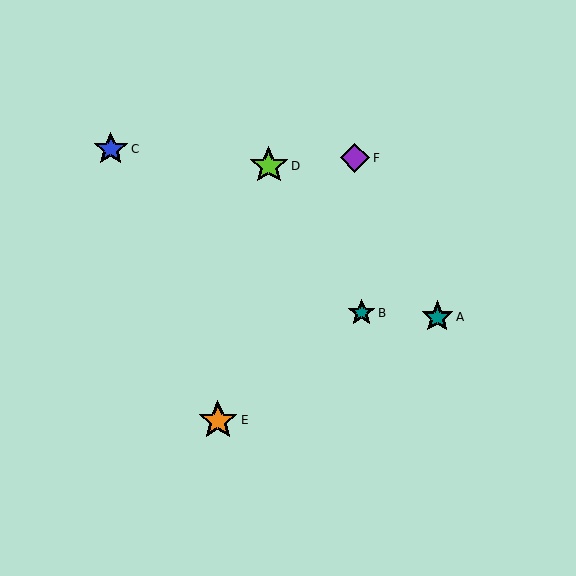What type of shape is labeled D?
Shape D is a lime star.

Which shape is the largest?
The orange star (labeled E) is the largest.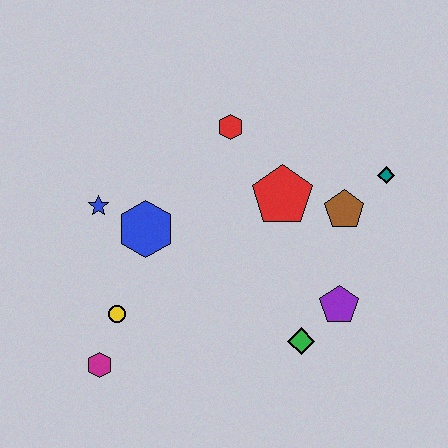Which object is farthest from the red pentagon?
The magenta hexagon is farthest from the red pentagon.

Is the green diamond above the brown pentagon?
No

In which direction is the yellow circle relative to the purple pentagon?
The yellow circle is to the left of the purple pentagon.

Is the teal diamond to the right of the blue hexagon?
Yes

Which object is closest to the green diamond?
The purple pentagon is closest to the green diamond.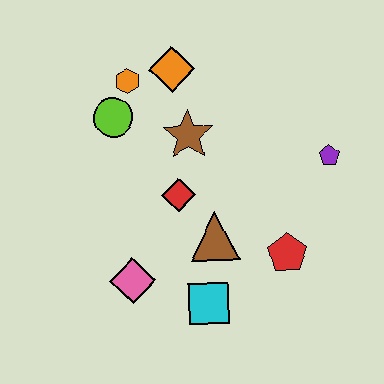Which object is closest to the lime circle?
The orange hexagon is closest to the lime circle.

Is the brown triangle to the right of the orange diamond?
Yes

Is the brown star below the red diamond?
No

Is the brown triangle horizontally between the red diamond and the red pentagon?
Yes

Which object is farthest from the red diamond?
The purple pentagon is farthest from the red diamond.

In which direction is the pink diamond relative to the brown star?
The pink diamond is below the brown star.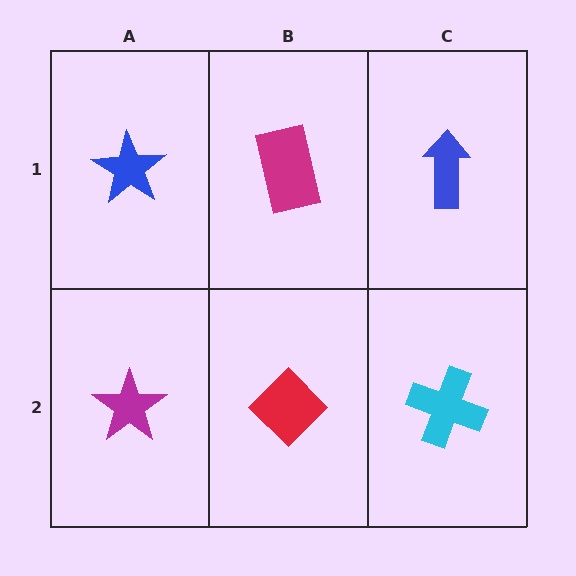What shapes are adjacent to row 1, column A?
A magenta star (row 2, column A), a magenta rectangle (row 1, column B).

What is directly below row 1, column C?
A cyan cross.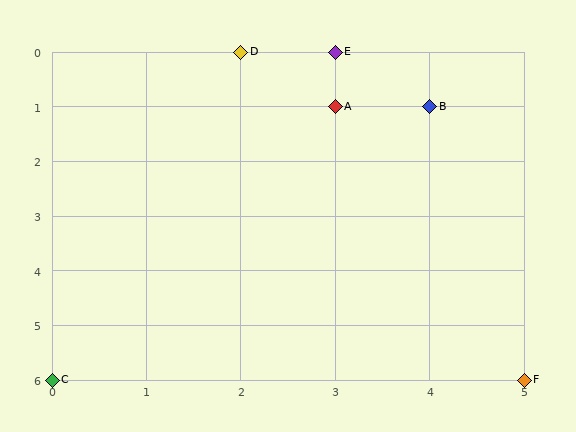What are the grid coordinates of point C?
Point C is at grid coordinates (0, 6).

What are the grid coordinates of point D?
Point D is at grid coordinates (2, 0).